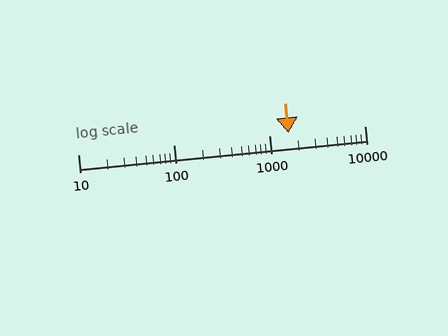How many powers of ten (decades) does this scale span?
The scale spans 3 decades, from 10 to 10000.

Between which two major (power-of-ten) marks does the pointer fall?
The pointer is between 1000 and 10000.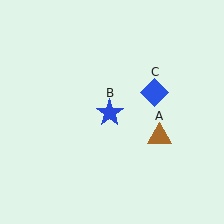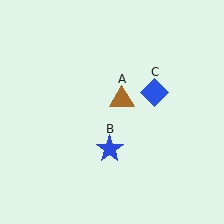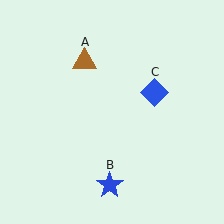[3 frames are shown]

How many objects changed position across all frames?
2 objects changed position: brown triangle (object A), blue star (object B).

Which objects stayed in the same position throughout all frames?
Blue diamond (object C) remained stationary.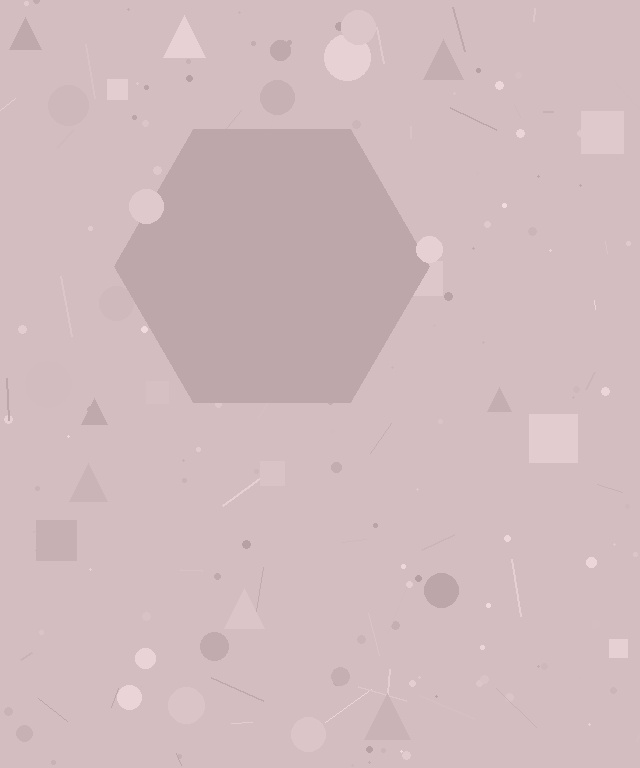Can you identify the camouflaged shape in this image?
The camouflaged shape is a hexagon.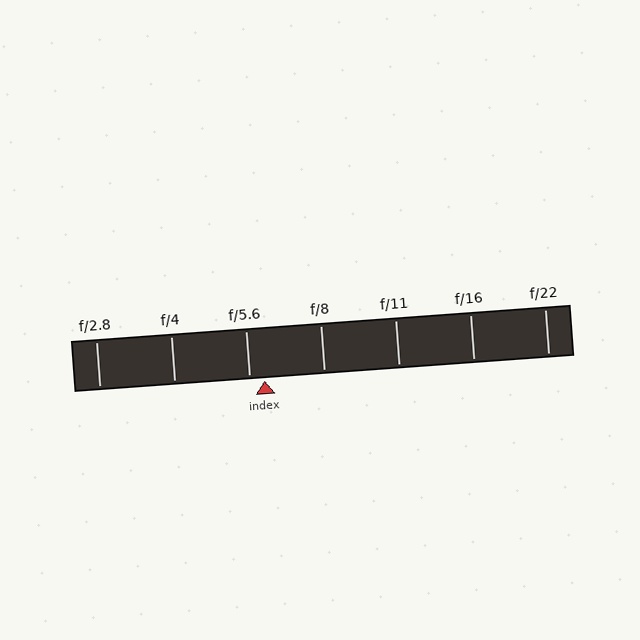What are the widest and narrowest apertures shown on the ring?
The widest aperture shown is f/2.8 and the narrowest is f/22.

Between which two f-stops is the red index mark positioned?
The index mark is between f/5.6 and f/8.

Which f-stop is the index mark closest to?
The index mark is closest to f/5.6.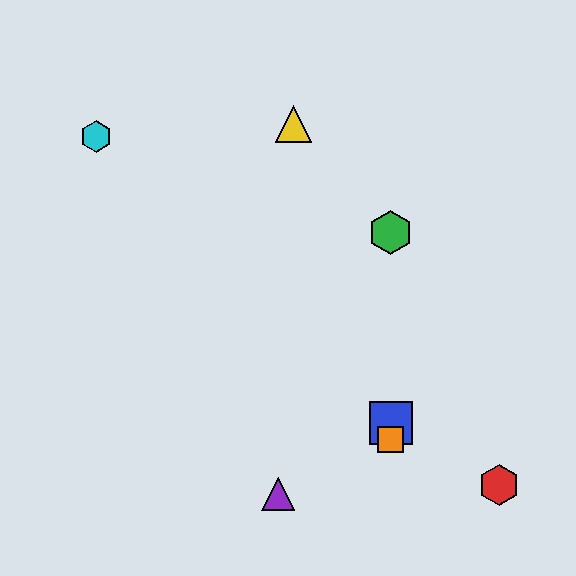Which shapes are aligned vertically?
The blue square, the green hexagon, the orange square are aligned vertically.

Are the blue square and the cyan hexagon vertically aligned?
No, the blue square is at x≈391 and the cyan hexagon is at x≈96.